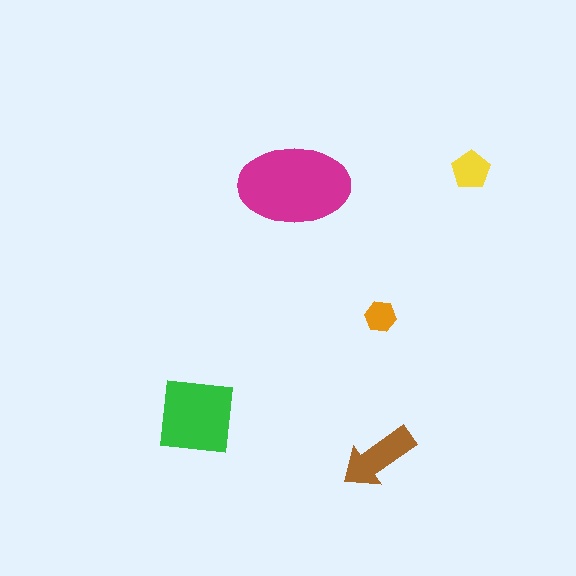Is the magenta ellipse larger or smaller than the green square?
Larger.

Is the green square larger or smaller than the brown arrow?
Larger.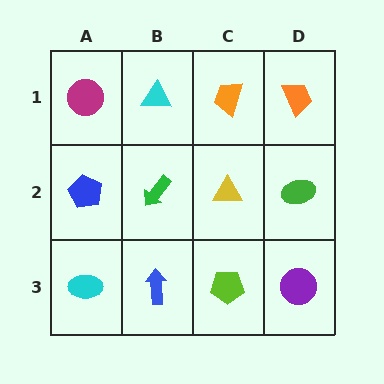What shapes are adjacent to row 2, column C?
An orange trapezoid (row 1, column C), a lime pentagon (row 3, column C), a green arrow (row 2, column B), a green ellipse (row 2, column D).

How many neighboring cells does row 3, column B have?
3.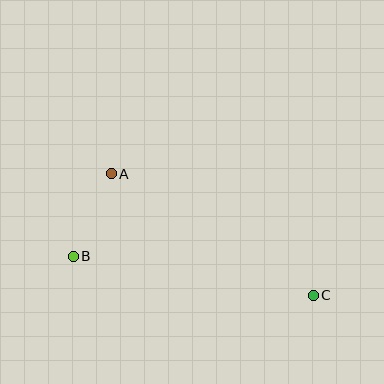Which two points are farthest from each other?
Points B and C are farthest from each other.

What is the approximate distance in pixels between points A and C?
The distance between A and C is approximately 236 pixels.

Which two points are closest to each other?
Points A and B are closest to each other.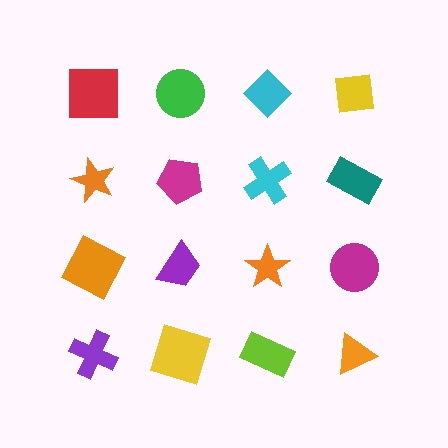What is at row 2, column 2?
A magenta pentagon.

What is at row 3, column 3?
An orange star.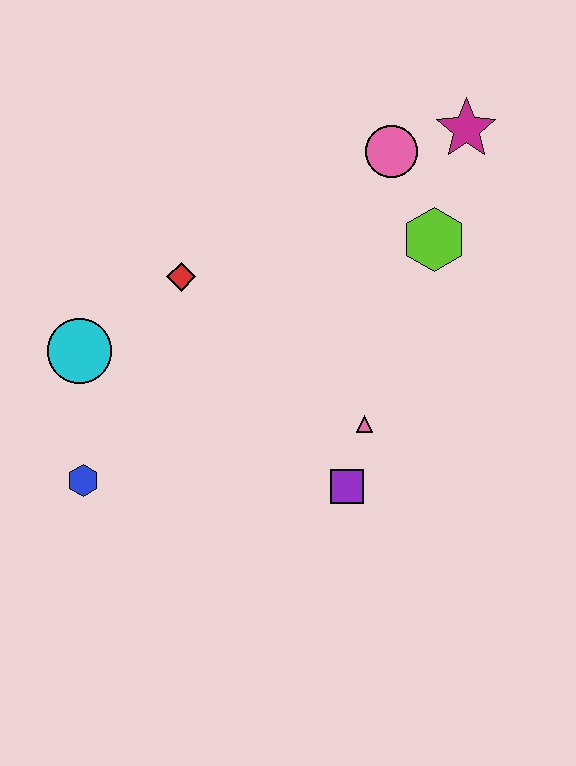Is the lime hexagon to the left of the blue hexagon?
No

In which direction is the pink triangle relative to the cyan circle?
The pink triangle is to the right of the cyan circle.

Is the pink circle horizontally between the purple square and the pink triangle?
No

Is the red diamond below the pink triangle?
No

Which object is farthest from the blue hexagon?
The magenta star is farthest from the blue hexagon.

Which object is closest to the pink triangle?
The purple square is closest to the pink triangle.